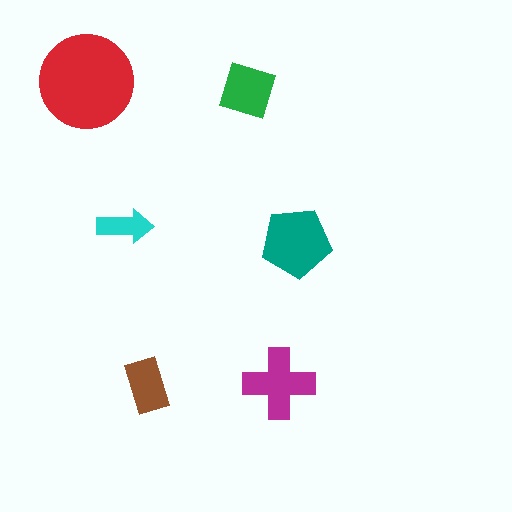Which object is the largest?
The red circle.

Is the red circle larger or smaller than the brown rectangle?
Larger.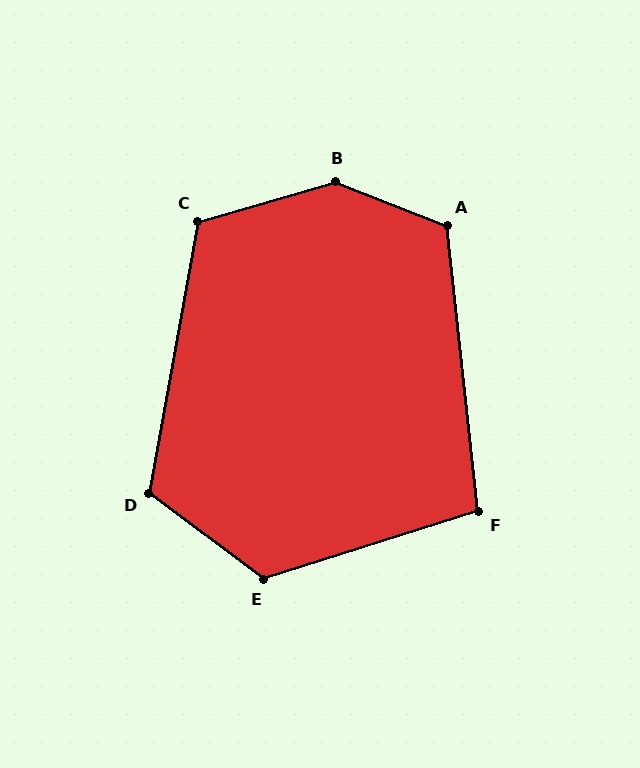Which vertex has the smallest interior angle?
F, at approximately 101 degrees.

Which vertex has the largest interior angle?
B, at approximately 142 degrees.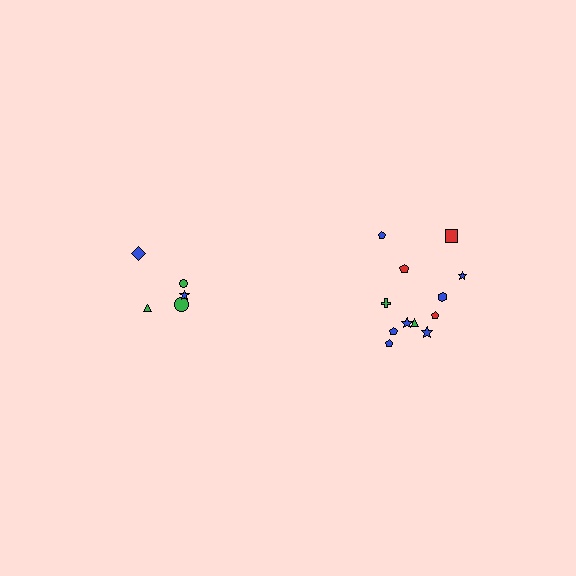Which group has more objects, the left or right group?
The right group.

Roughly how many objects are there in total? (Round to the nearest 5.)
Roughly 15 objects in total.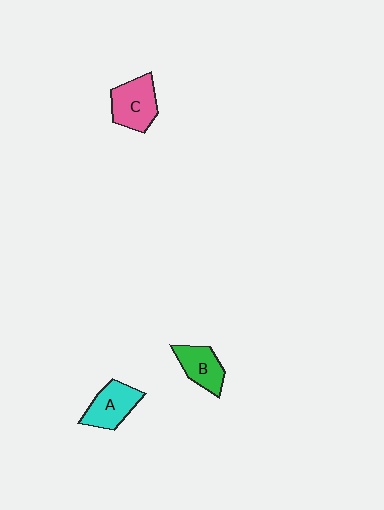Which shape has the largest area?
Shape C (pink).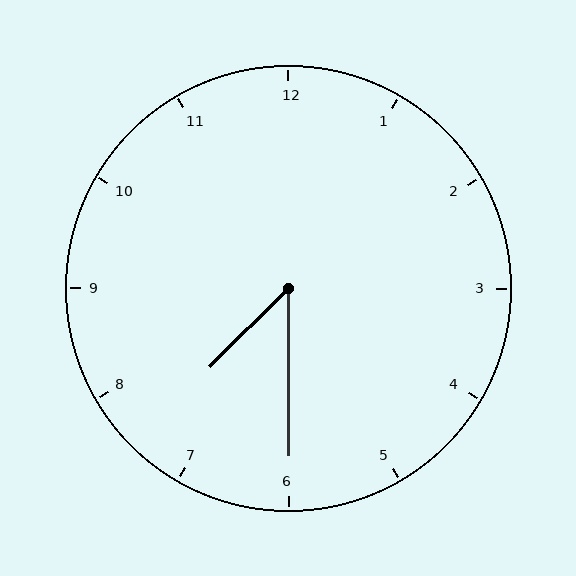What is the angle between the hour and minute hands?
Approximately 45 degrees.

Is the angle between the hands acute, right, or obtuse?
It is acute.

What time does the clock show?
7:30.